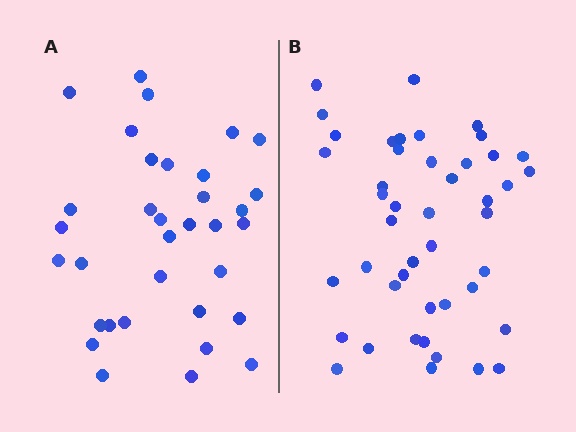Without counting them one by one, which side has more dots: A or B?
Region B (the right region) has more dots.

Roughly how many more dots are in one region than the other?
Region B has roughly 12 or so more dots than region A.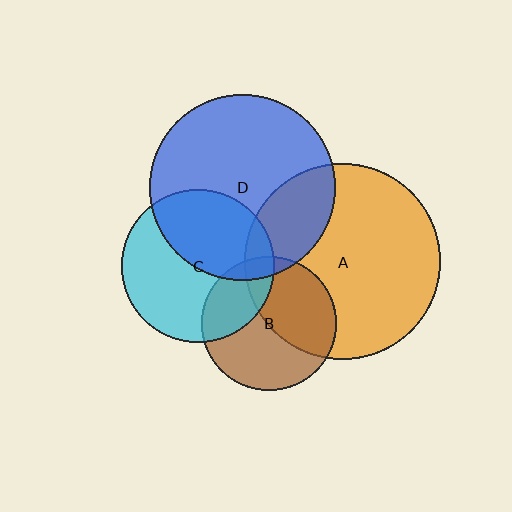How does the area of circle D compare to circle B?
Approximately 1.9 times.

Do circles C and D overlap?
Yes.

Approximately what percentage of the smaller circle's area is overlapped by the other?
Approximately 45%.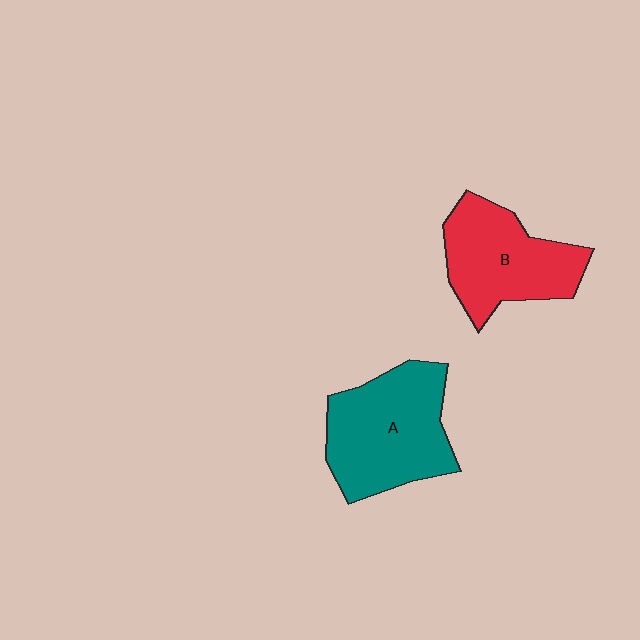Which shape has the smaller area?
Shape B (red).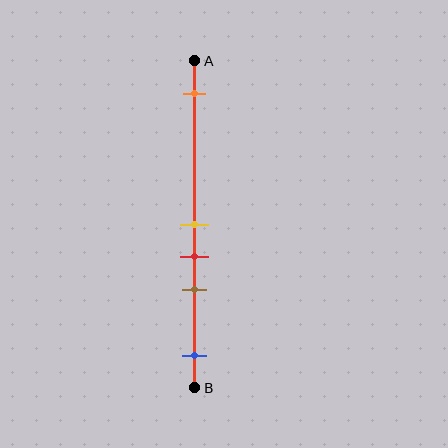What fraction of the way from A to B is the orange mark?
The orange mark is approximately 10% (0.1) of the way from A to B.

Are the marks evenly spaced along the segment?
No, the marks are not evenly spaced.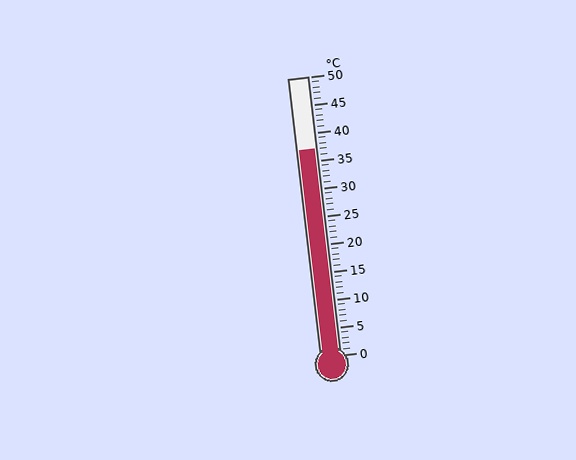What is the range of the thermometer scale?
The thermometer scale ranges from 0°C to 50°C.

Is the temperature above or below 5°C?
The temperature is above 5°C.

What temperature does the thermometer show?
The thermometer shows approximately 37°C.